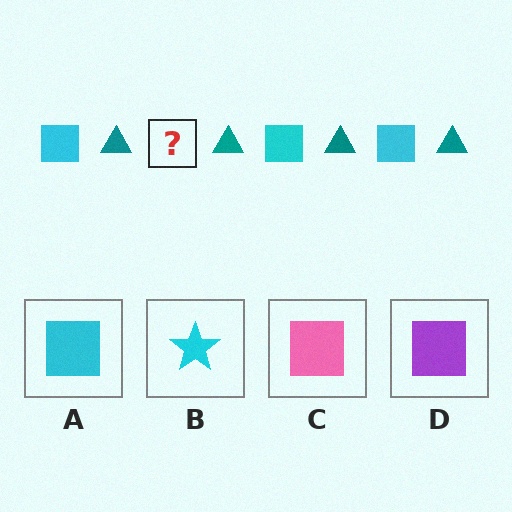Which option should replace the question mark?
Option A.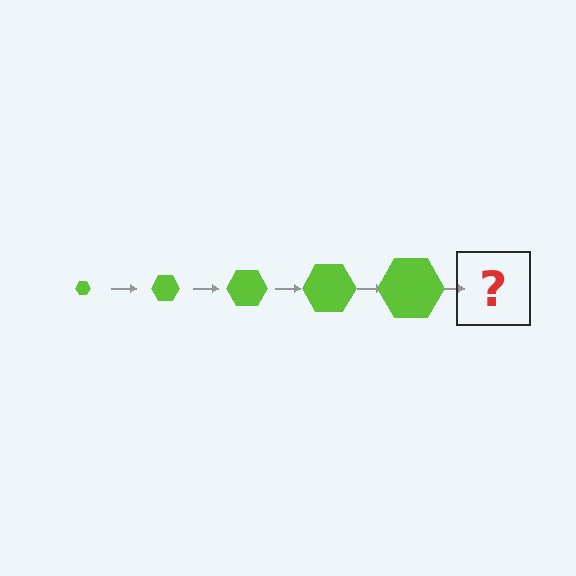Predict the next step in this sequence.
The next step is a lime hexagon, larger than the previous one.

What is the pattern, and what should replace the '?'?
The pattern is that the hexagon gets progressively larger each step. The '?' should be a lime hexagon, larger than the previous one.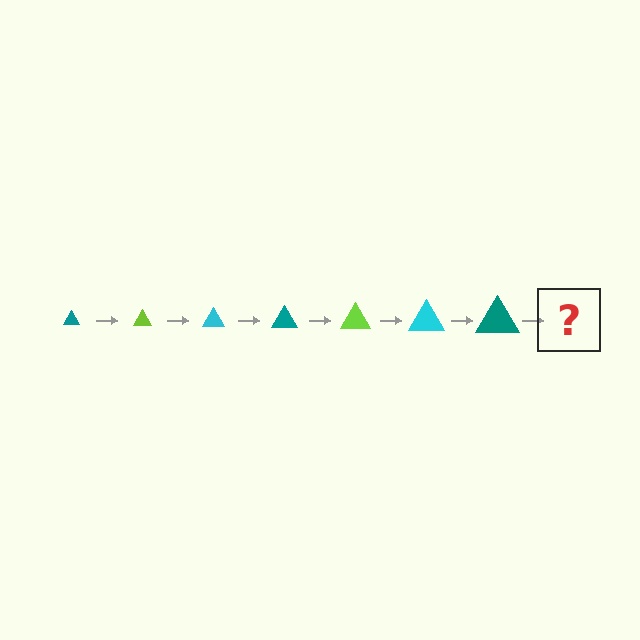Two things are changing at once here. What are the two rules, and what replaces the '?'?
The two rules are that the triangle grows larger each step and the color cycles through teal, lime, and cyan. The '?' should be a lime triangle, larger than the previous one.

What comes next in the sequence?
The next element should be a lime triangle, larger than the previous one.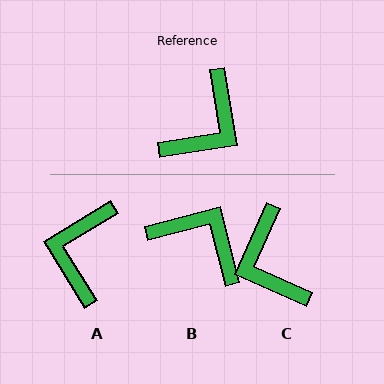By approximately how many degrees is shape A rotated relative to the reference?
Approximately 158 degrees clockwise.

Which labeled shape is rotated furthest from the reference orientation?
A, about 158 degrees away.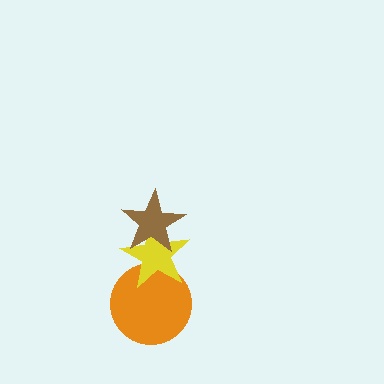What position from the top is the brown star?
The brown star is 1st from the top.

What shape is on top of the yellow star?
The brown star is on top of the yellow star.